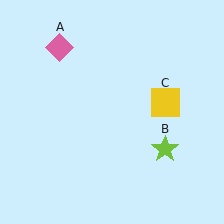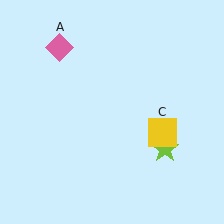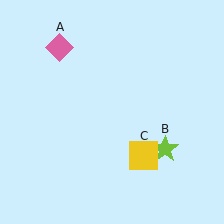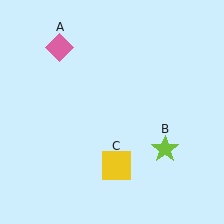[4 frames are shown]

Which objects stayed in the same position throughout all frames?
Pink diamond (object A) and lime star (object B) remained stationary.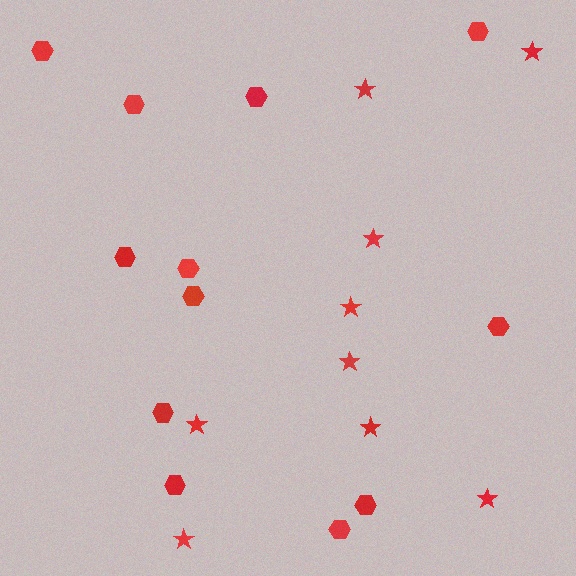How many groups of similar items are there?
There are 2 groups: one group of hexagons (12) and one group of stars (9).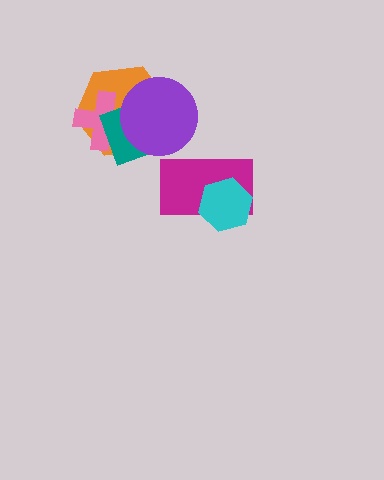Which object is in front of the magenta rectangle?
The cyan hexagon is in front of the magenta rectangle.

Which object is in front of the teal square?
The purple circle is in front of the teal square.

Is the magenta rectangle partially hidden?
Yes, it is partially covered by another shape.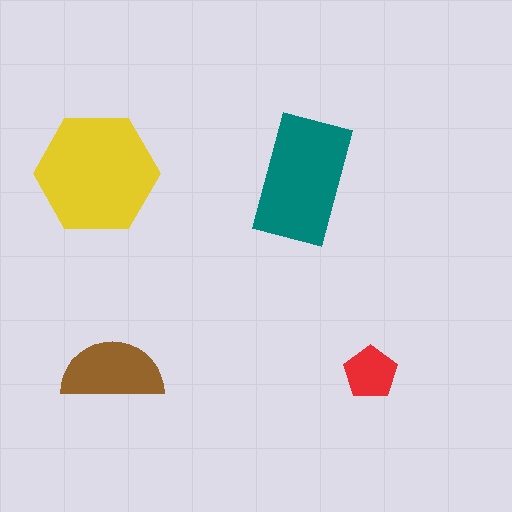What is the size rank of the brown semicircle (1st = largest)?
3rd.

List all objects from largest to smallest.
The yellow hexagon, the teal rectangle, the brown semicircle, the red pentagon.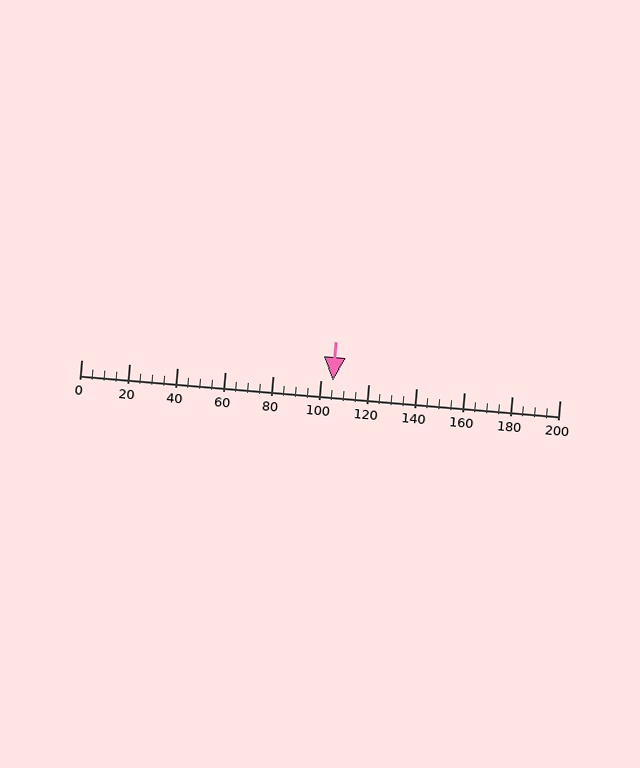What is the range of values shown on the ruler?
The ruler shows values from 0 to 200.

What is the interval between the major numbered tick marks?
The major tick marks are spaced 20 units apart.